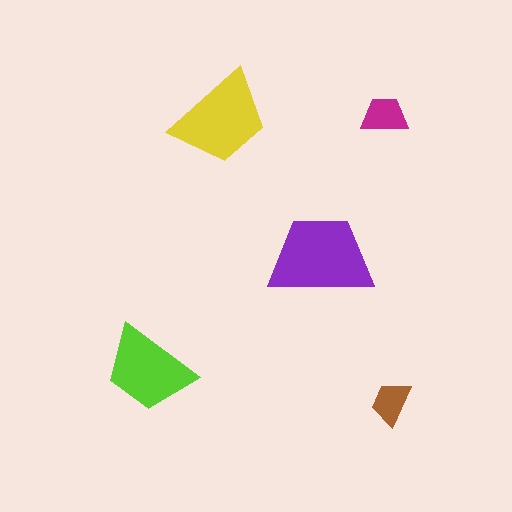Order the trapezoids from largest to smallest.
the purple one, the yellow one, the lime one, the magenta one, the brown one.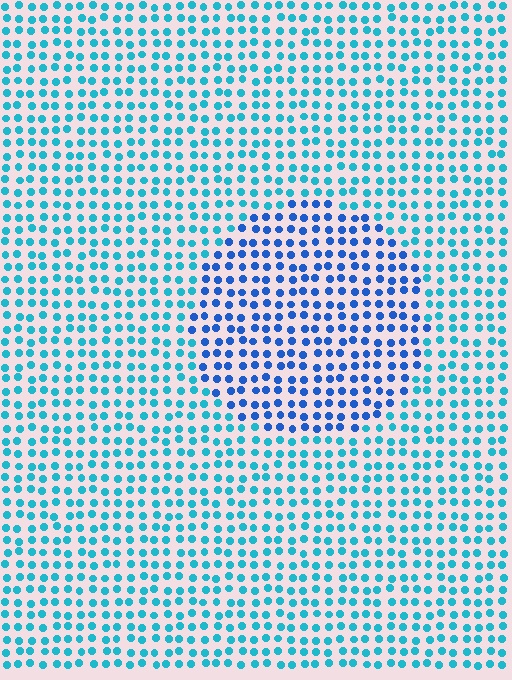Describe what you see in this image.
The image is filled with small cyan elements in a uniform arrangement. A circle-shaped region is visible where the elements are tinted to a slightly different hue, forming a subtle color boundary.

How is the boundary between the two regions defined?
The boundary is defined purely by a slight shift in hue (about 33 degrees). Spacing, size, and orientation are identical on both sides.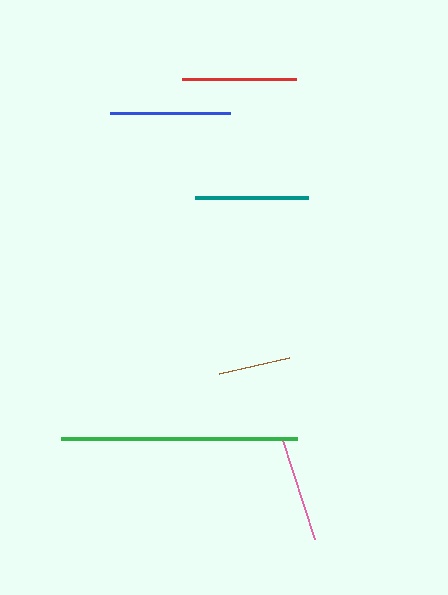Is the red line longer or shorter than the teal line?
The red line is longer than the teal line.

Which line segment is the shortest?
The brown line is the shortest at approximately 72 pixels.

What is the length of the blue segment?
The blue segment is approximately 121 pixels long.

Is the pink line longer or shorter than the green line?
The green line is longer than the pink line.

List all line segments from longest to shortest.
From longest to shortest: green, blue, red, teal, pink, brown.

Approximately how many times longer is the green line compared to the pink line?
The green line is approximately 2.2 times the length of the pink line.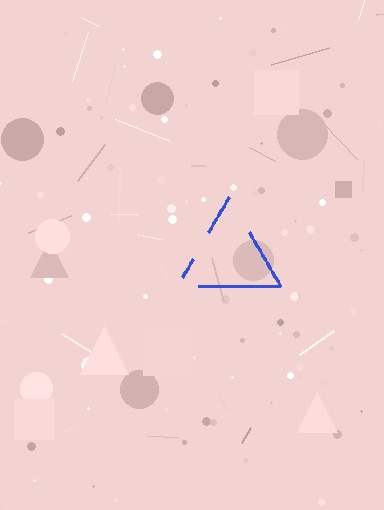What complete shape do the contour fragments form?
The contour fragments form a triangle.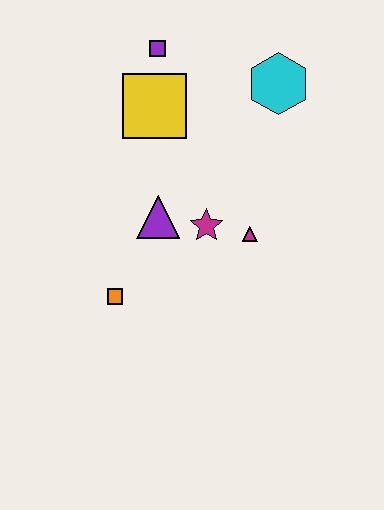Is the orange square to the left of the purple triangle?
Yes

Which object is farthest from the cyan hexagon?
The orange square is farthest from the cyan hexagon.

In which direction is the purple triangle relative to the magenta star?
The purple triangle is to the left of the magenta star.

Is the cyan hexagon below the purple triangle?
No